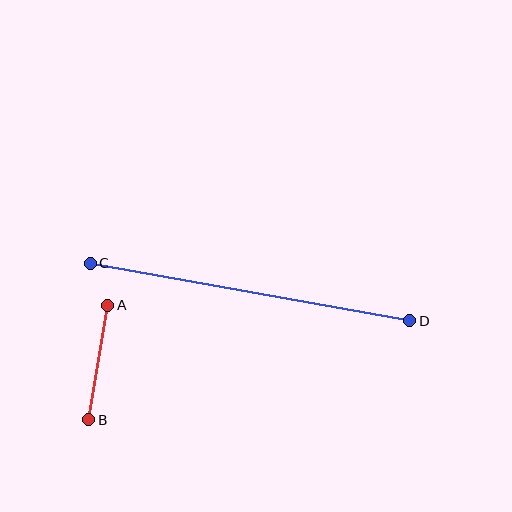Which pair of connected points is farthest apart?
Points C and D are farthest apart.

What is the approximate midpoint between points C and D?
The midpoint is at approximately (250, 292) pixels.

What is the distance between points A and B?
The distance is approximately 116 pixels.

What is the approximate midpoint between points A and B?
The midpoint is at approximately (98, 362) pixels.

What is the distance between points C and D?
The distance is approximately 324 pixels.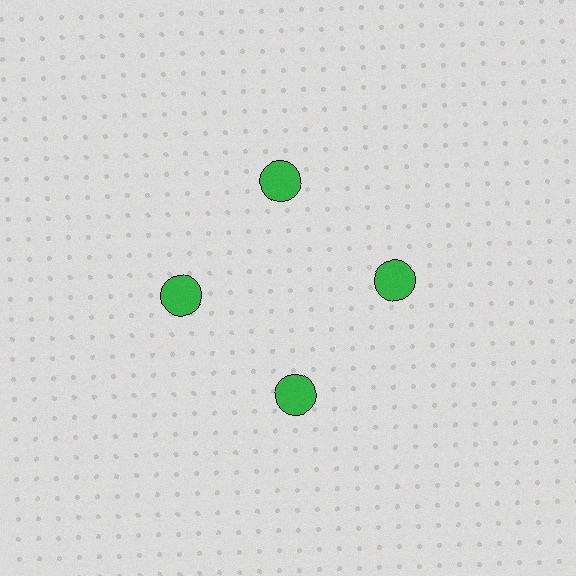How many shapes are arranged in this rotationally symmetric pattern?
There are 4 shapes, arranged in 4 groups of 1.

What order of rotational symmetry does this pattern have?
This pattern has 4-fold rotational symmetry.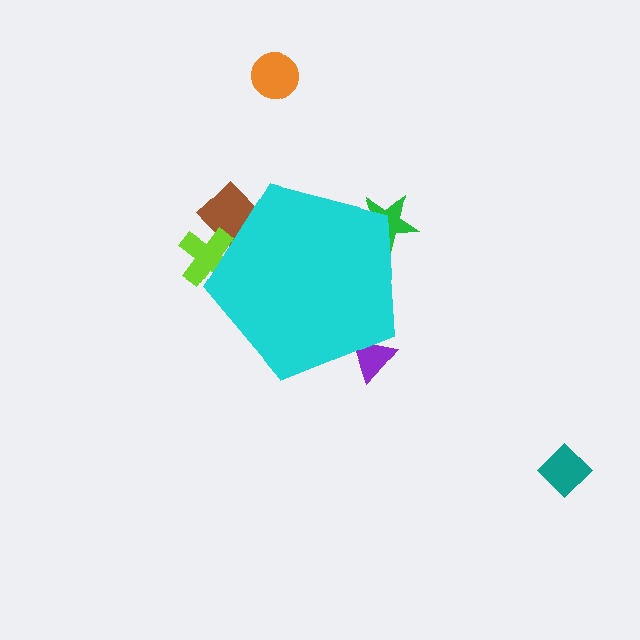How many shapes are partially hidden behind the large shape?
4 shapes are partially hidden.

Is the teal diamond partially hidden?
No, the teal diamond is fully visible.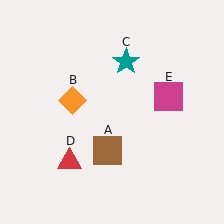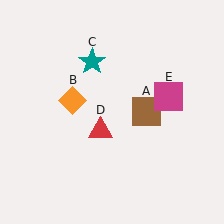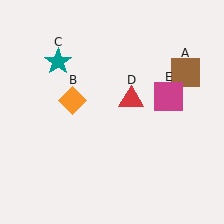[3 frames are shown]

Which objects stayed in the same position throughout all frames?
Orange diamond (object B) and magenta square (object E) remained stationary.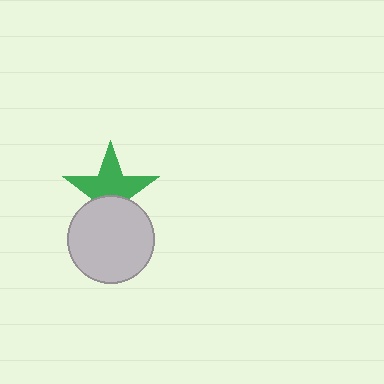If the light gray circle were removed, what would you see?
You would see the complete green star.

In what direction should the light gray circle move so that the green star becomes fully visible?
The light gray circle should move down. That is the shortest direction to clear the overlap and leave the green star fully visible.